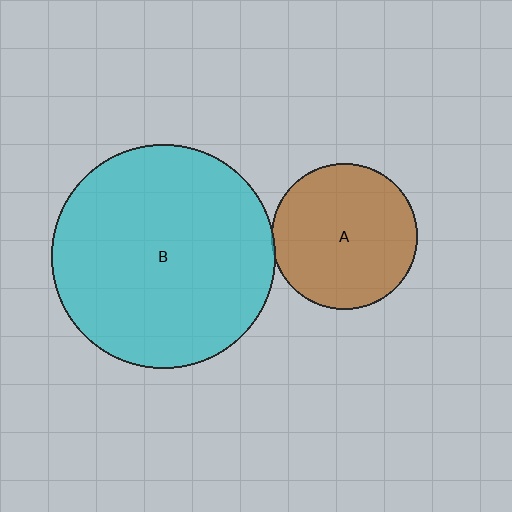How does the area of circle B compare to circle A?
Approximately 2.4 times.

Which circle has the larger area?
Circle B (cyan).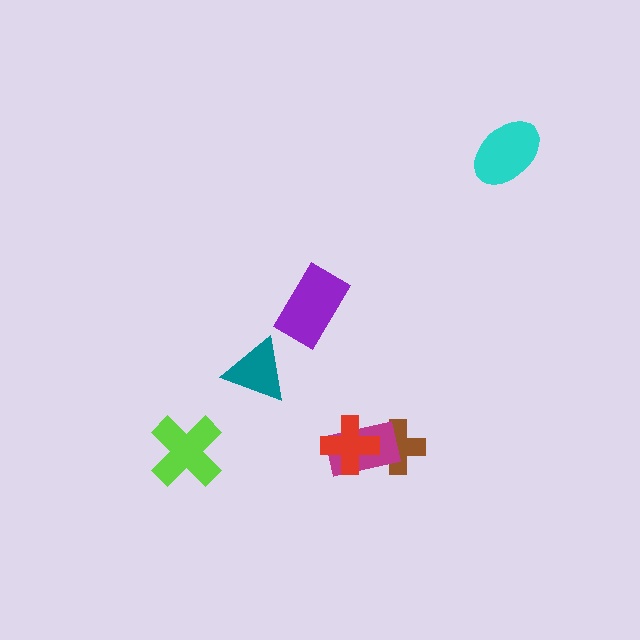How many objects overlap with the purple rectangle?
0 objects overlap with the purple rectangle.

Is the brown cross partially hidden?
Yes, it is partially covered by another shape.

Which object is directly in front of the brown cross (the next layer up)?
The magenta rectangle is directly in front of the brown cross.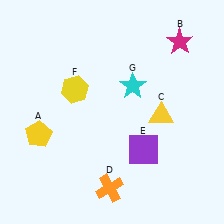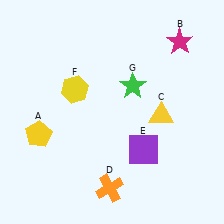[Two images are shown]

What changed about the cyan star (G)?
In Image 1, G is cyan. In Image 2, it changed to green.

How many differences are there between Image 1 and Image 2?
There is 1 difference between the two images.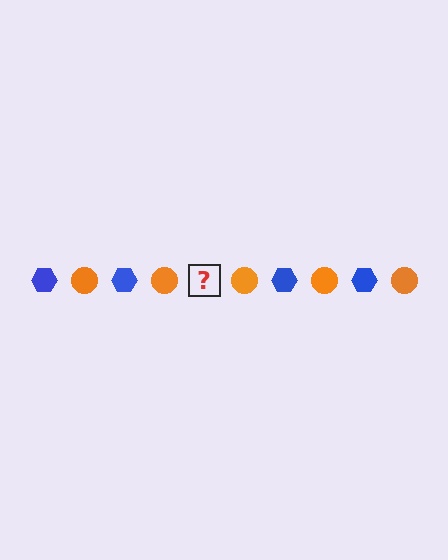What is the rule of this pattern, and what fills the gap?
The rule is that the pattern alternates between blue hexagon and orange circle. The gap should be filled with a blue hexagon.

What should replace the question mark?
The question mark should be replaced with a blue hexagon.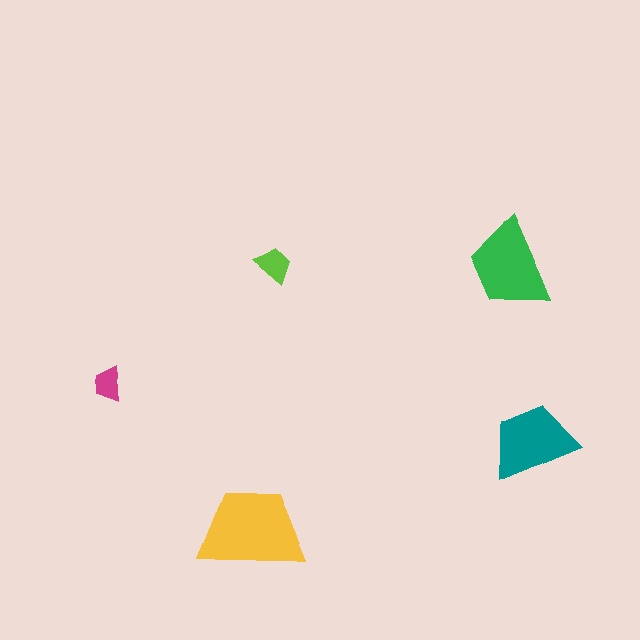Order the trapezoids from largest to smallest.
the yellow one, the green one, the teal one, the lime one, the magenta one.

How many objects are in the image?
There are 5 objects in the image.